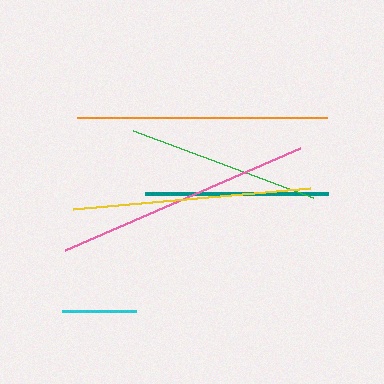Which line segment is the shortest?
The cyan line is the shortest at approximately 74 pixels.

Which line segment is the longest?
The pink line is the longest at approximately 256 pixels.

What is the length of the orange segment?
The orange segment is approximately 250 pixels long.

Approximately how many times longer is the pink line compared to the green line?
The pink line is approximately 1.3 times the length of the green line.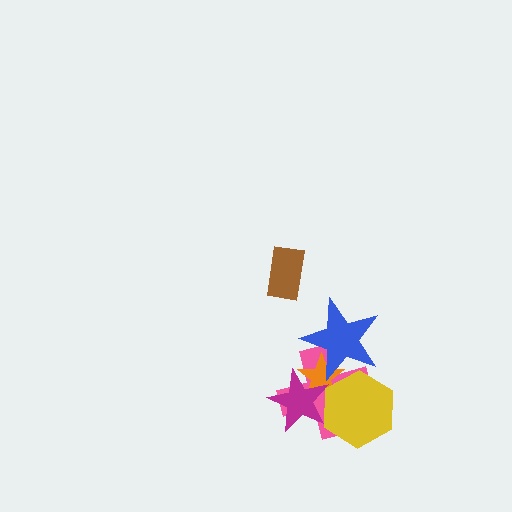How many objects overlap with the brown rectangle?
0 objects overlap with the brown rectangle.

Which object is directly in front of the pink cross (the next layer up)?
The orange star is directly in front of the pink cross.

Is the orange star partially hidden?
Yes, it is partially covered by another shape.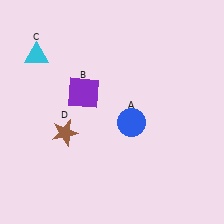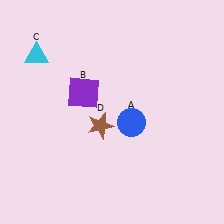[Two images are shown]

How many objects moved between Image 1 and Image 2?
1 object moved between the two images.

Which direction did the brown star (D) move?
The brown star (D) moved right.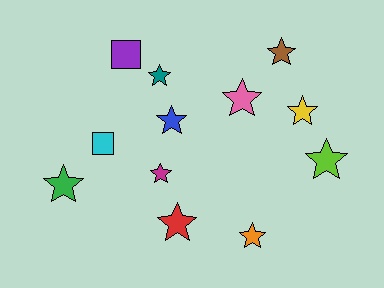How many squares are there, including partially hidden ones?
There are 2 squares.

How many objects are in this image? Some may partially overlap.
There are 12 objects.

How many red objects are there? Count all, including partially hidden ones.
There is 1 red object.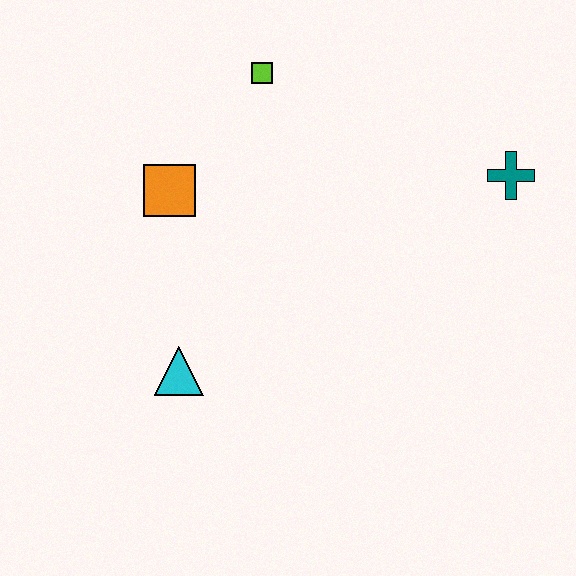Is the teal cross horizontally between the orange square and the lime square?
No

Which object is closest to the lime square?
The orange square is closest to the lime square.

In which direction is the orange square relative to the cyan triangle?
The orange square is above the cyan triangle.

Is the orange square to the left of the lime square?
Yes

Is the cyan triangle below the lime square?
Yes